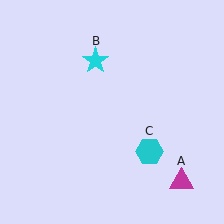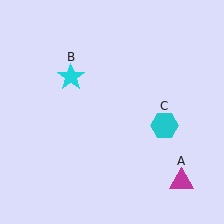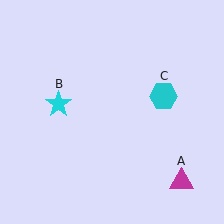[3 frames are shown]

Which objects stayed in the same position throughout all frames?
Magenta triangle (object A) remained stationary.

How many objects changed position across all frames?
2 objects changed position: cyan star (object B), cyan hexagon (object C).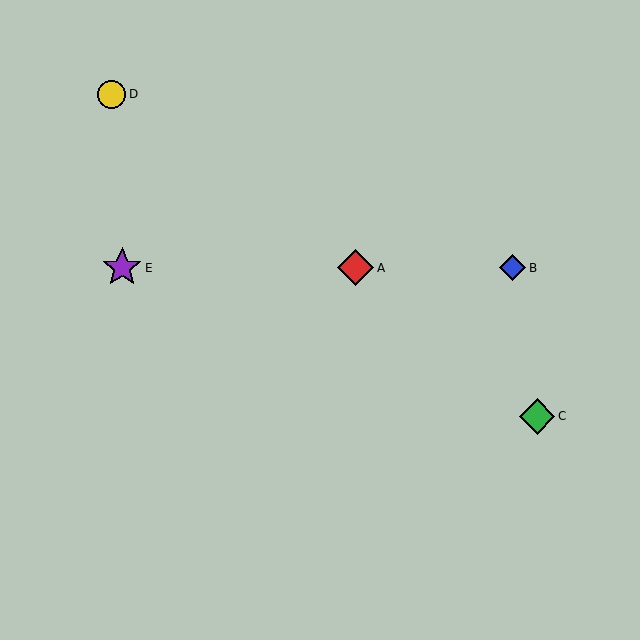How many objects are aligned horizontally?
3 objects (A, B, E) are aligned horizontally.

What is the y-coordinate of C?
Object C is at y≈416.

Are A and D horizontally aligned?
No, A is at y≈268 and D is at y≈94.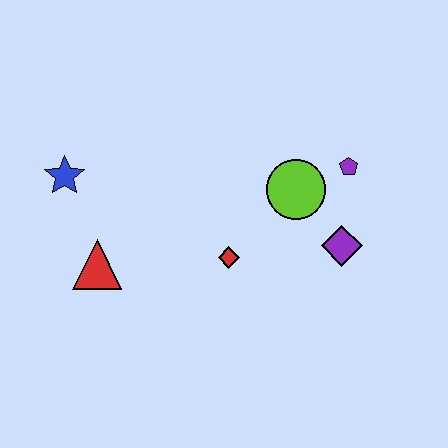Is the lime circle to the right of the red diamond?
Yes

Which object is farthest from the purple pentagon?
The blue star is farthest from the purple pentagon.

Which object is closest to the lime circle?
The purple pentagon is closest to the lime circle.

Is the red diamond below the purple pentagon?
Yes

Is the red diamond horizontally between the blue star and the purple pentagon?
Yes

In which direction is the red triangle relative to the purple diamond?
The red triangle is to the left of the purple diamond.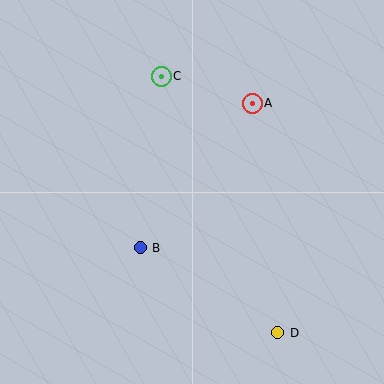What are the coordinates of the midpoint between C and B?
The midpoint between C and B is at (151, 162).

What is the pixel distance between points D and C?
The distance between D and C is 282 pixels.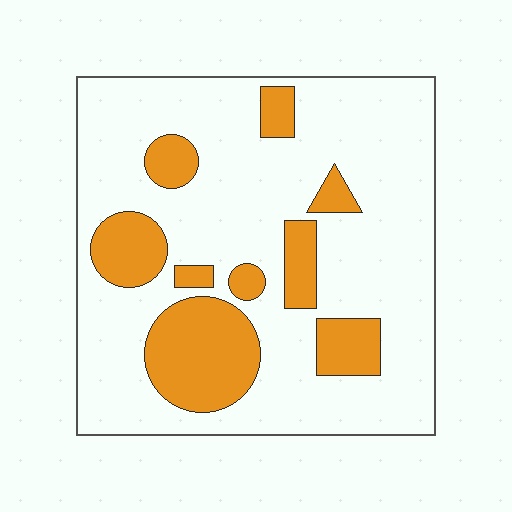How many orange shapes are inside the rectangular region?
9.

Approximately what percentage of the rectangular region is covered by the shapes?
Approximately 25%.